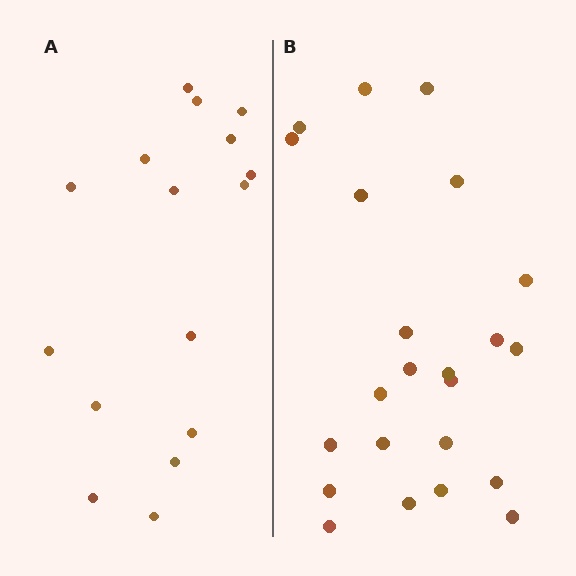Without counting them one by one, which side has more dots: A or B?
Region B (the right region) has more dots.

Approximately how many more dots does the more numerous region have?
Region B has roughly 8 or so more dots than region A.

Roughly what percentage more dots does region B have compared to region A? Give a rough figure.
About 45% more.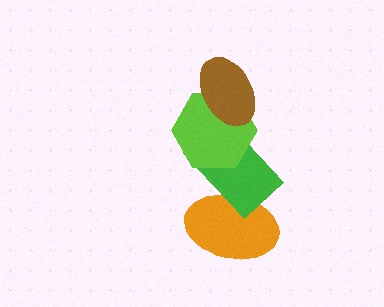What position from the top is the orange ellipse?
The orange ellipse is 4th from the top.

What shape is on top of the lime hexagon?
The brown ellipse is on top of the lime hexagon.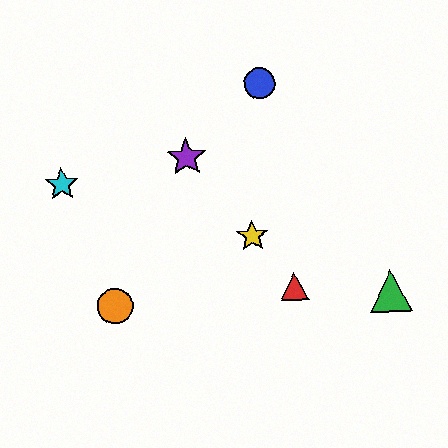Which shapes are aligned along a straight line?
The red triangle, the yellow star, the purple star are aligned along a straight line.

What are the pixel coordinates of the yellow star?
The yellow star is at (252, 236).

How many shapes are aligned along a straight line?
3 shapes (the red triangle, the yellow star, the purple star) are aligned along a straight line.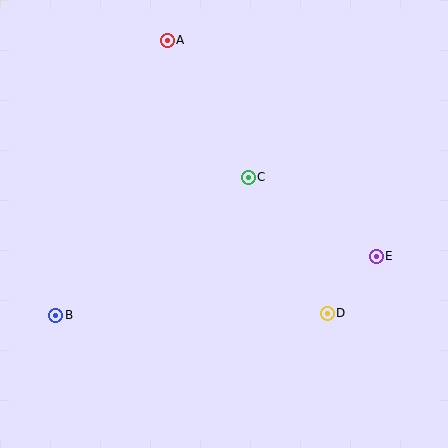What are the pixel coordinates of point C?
Point C is at (248, 177).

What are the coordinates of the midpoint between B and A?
The midpoint between B and A is at (111, 178).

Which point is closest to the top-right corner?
Point E is closest to the top-right corner.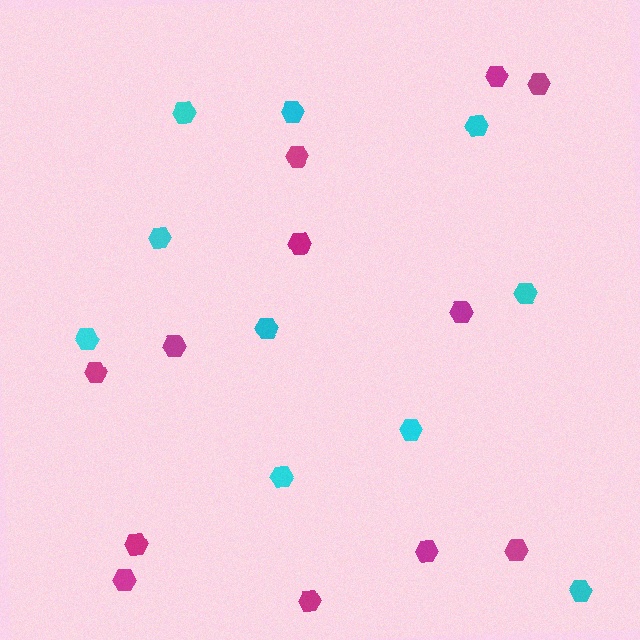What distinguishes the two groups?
There are 2 groups: one group of cyan hexagons (10) and one group of magenta hexagons (12).